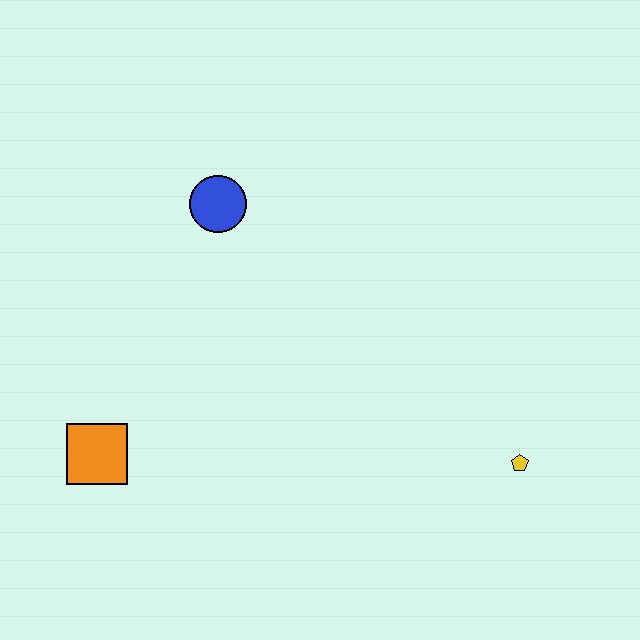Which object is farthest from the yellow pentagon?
The orange square is farthest from the yellow pentagon.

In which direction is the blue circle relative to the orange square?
The blue circle is above the orange square.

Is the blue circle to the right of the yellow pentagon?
No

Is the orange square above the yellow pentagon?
Yes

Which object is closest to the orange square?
The blue circle is closest to the orange square.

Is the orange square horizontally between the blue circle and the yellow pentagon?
No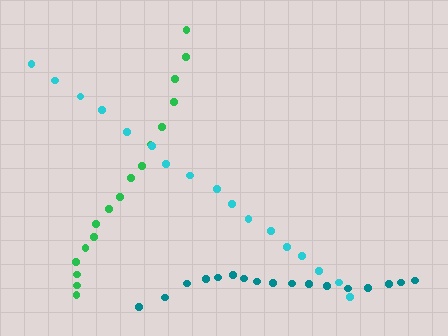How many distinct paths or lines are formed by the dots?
There are 3 distinct paths.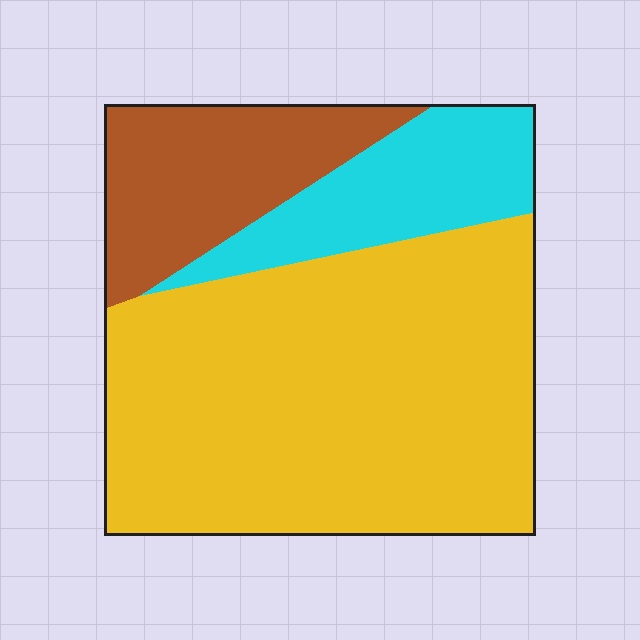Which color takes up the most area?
Yellow, at roughly 65%.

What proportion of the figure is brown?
Brown covers 19% of the figure.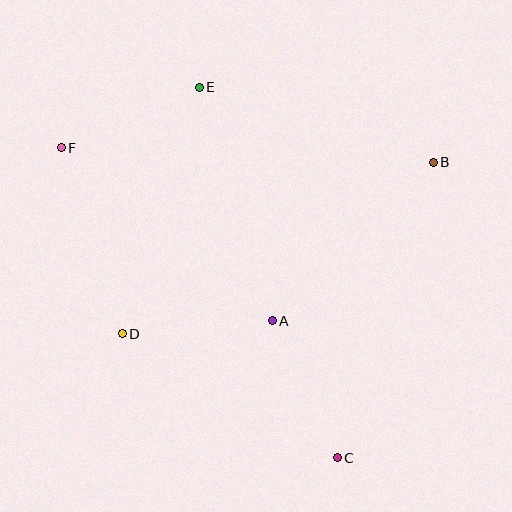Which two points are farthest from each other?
Points C and F are farthest from each other.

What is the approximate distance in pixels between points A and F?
The distance between A and F is approximately 273 pixels.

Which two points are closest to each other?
Points A and D are closest to each other.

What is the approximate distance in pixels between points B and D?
The distance between B and D is approximately 355 pixels.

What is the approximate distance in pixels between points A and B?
The distance between A and B is approximately 226 pixels.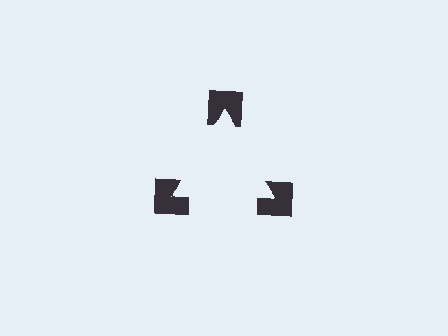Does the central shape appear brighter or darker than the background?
It typically appears slightly brighter than the background, even though no actual brightness change is drawn.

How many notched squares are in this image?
There are 3 — one at each vertex of the illusory triangle.